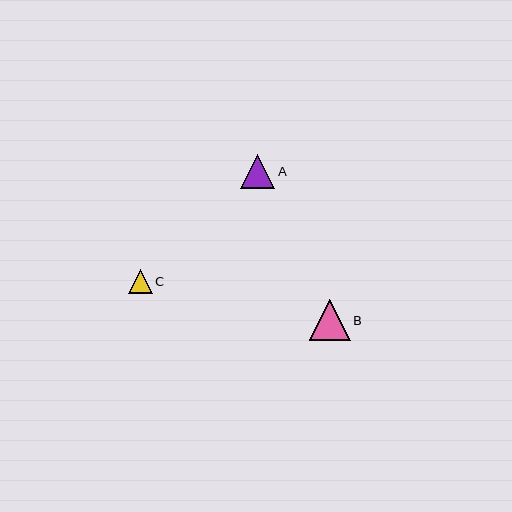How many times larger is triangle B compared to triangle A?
Triangle B is approximately 1.2 times the size of triangle A.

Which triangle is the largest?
Triangle B is the largest with a size of approximately 41 pixels.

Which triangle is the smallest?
Triangle C is the smallest with a size of approximately 24 pixels.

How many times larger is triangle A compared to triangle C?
Triangle A is approximately 1.4 times the size of triangle C.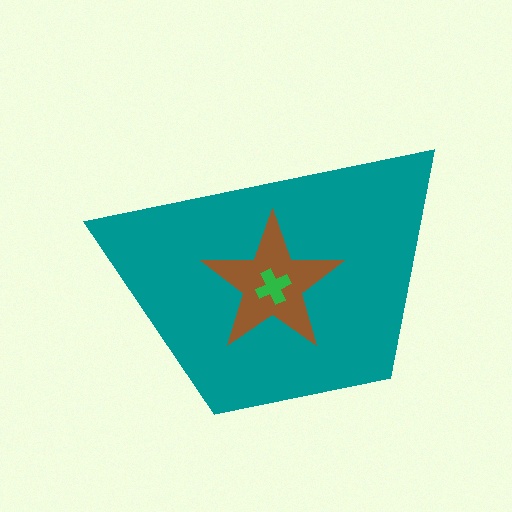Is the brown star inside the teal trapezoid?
Yes.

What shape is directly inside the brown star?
The green cross.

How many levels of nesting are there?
3.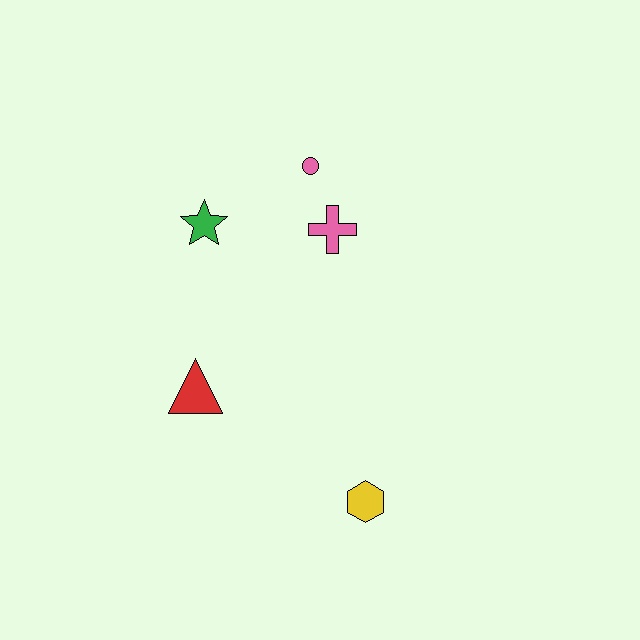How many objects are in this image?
There are 5 objects.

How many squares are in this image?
There are no squares.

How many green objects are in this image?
There is 1 green object.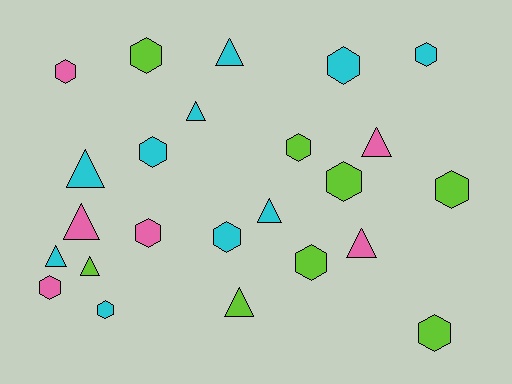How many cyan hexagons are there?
There are 5 cyan hexagons.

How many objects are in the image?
There are 24 objects.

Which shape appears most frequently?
Hexagon, with 14 objects.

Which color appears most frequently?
Cyan, with 10 objects.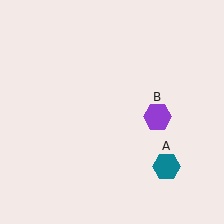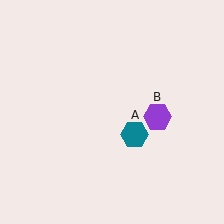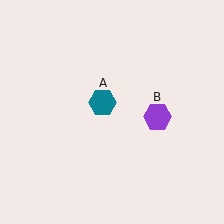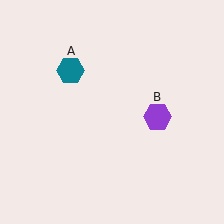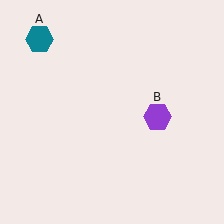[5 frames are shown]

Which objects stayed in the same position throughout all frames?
Purple hexagon (object B) remained stationary.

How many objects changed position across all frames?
1 object changed position: teal hexagon (object A).